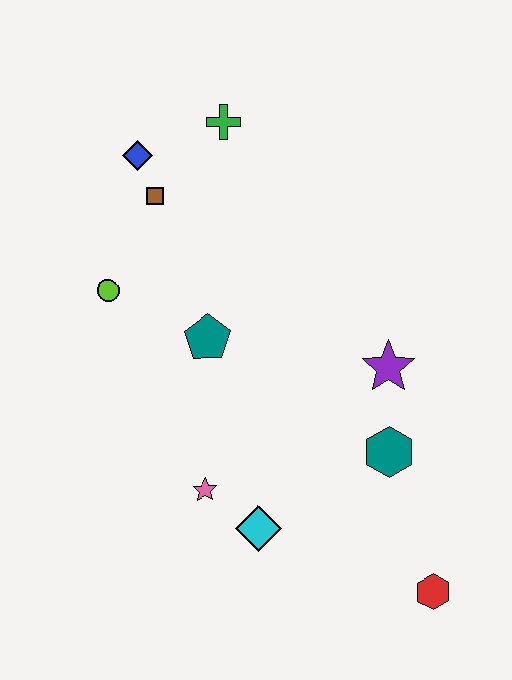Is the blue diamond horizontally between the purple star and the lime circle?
Yes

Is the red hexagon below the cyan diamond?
Yes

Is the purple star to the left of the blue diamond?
No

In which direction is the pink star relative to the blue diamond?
The pink star is below the blue diamond.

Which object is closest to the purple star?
The teal hexagon is closest to the purple star.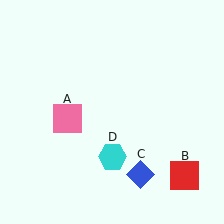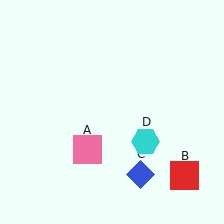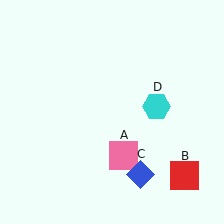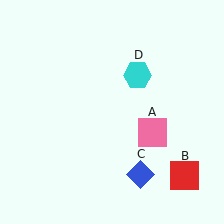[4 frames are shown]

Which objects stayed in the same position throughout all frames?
Red square (object B) and blue diamond (object C) remained stationary.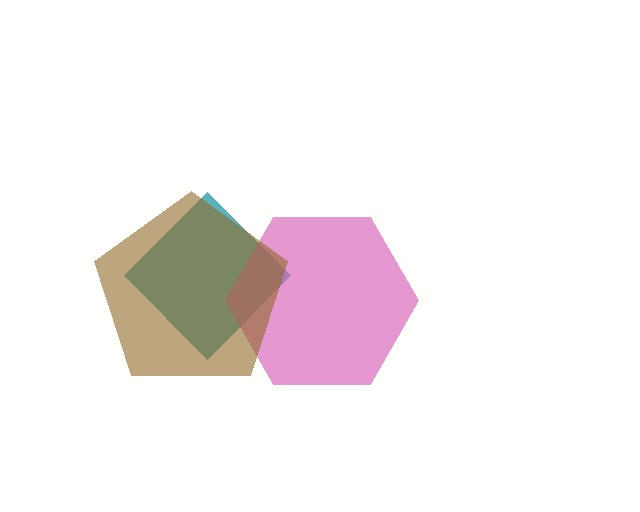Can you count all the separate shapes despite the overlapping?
Yes, there are 3 separate shapes.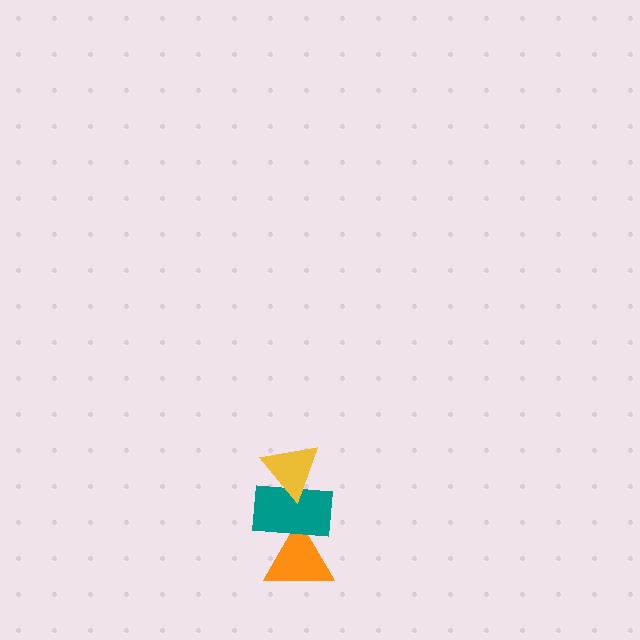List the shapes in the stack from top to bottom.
From top to bottom: the yellow triangle, the teal rectangle, the orange triangle.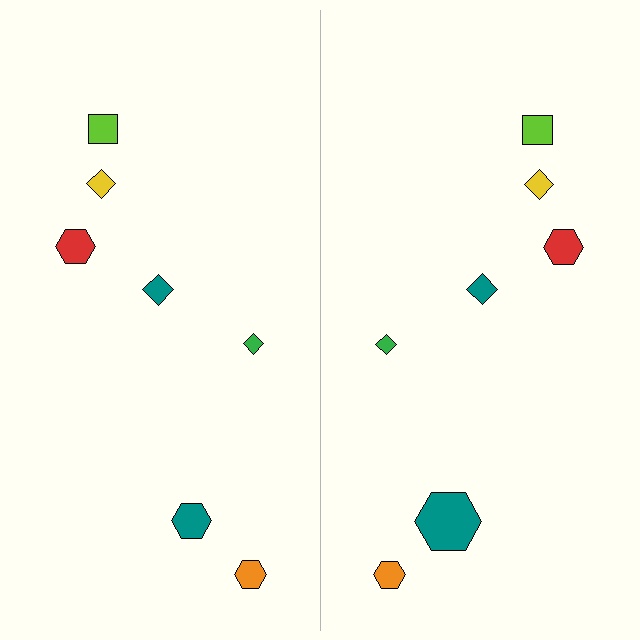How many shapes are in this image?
There are 14 shapes in this image.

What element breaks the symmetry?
The teal hexagon on the right side has a different size than its mirror counterpart.